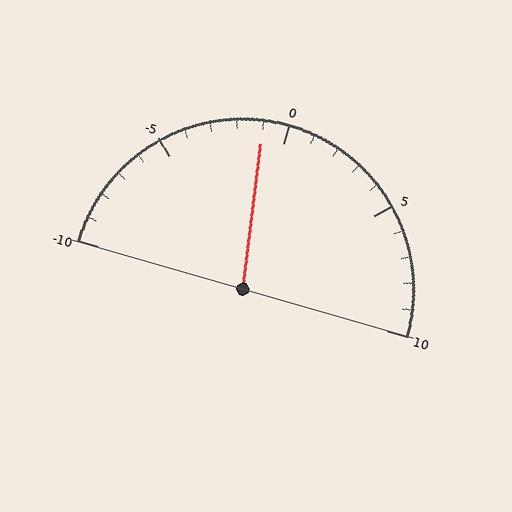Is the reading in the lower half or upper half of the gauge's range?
The reading is in the lower half of the range (-10 to 10).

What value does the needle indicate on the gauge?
The needle indicates approximately -1.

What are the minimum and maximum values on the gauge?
The gauge ranges from -10 to 10.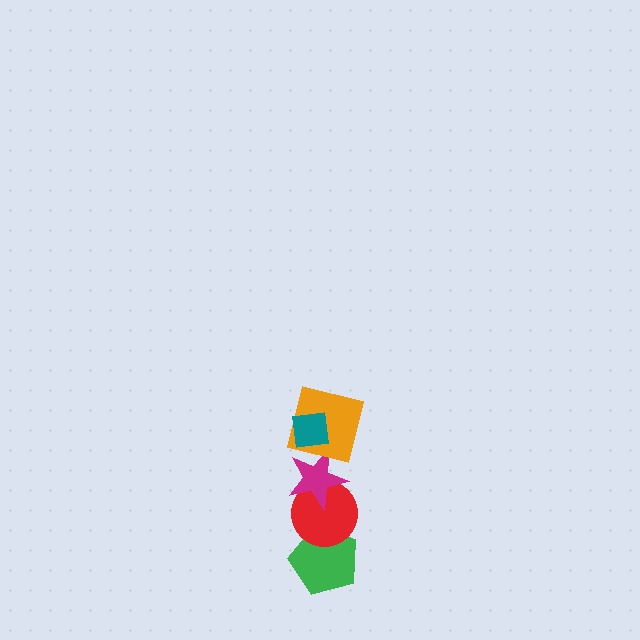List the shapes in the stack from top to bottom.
From top to bottom: the teal square, the orange square, the magenta star, the red circle, the green pentagon.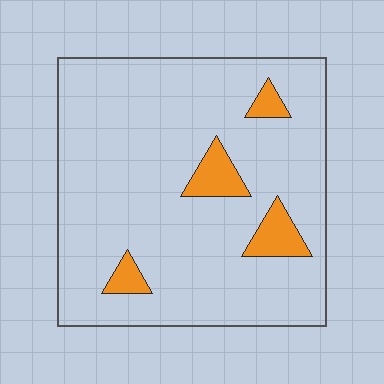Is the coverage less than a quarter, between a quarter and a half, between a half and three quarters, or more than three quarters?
Less than a quarter.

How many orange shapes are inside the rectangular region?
4.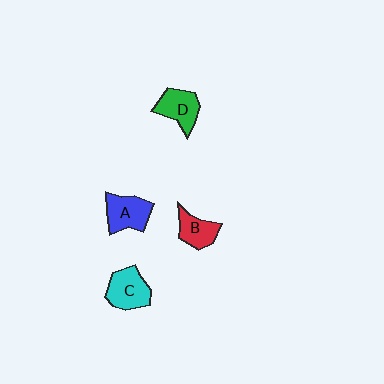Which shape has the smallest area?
Shape B (red).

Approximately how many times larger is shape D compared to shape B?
Approximately 1.2 times.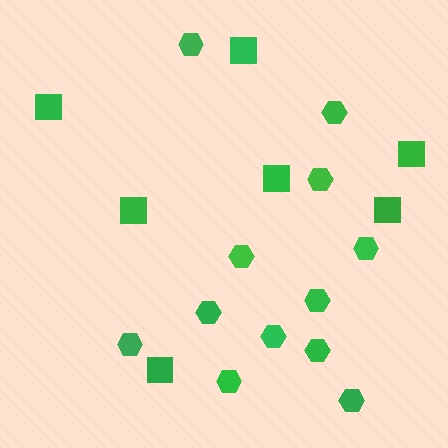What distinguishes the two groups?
There are 2 groups: one group of hexagons (12) and one group of squares (7).